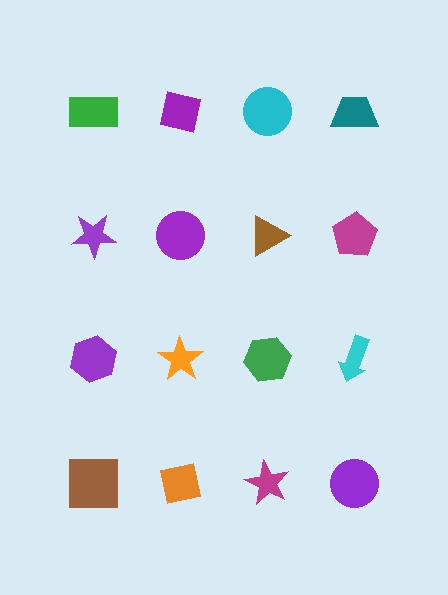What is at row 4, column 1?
A brown square.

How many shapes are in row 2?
4 shapes.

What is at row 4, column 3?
A magenta star.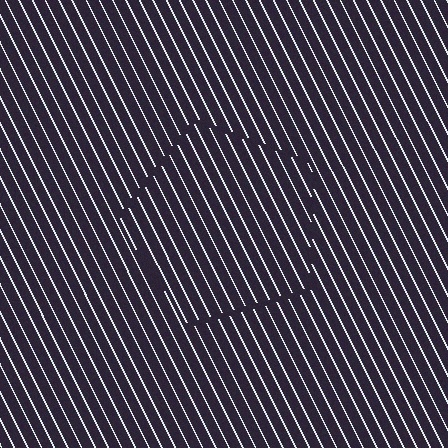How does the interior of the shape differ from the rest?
The interior of the shape contains the same grating, shifted by half a period — the contour is defined by the phase discontinuity where line-ends from the inner and outer gratings abut.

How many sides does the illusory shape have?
5 sides — the line-ends trace a pentagon.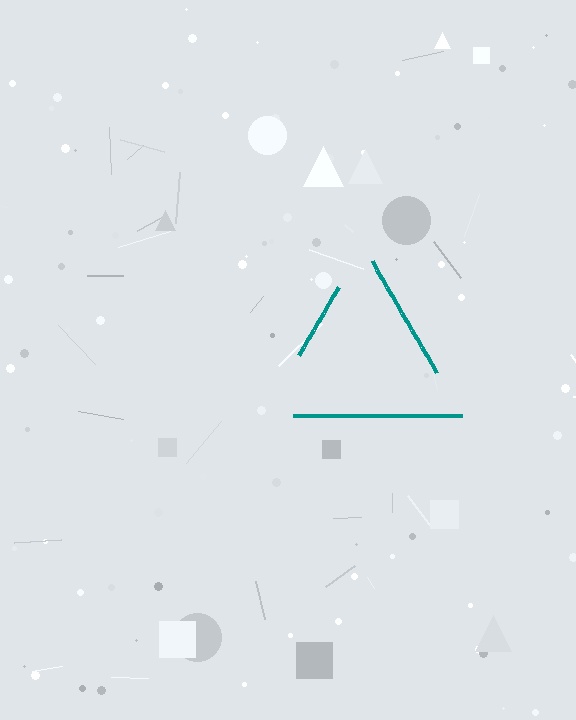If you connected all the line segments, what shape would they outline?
They would outline a triangle.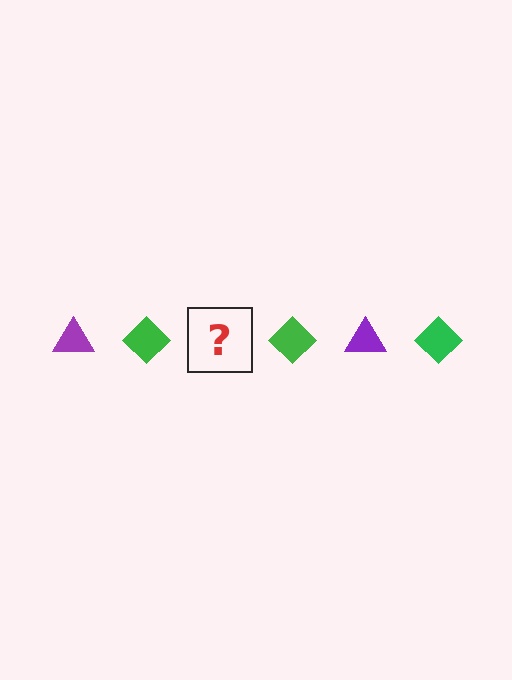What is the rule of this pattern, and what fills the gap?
The rule is that the pattern alternates between purple triangle and green diamond. The gap should be filled with a purple triangle.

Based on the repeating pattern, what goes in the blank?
The blank should be a purple triangle.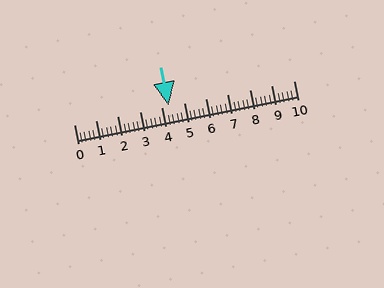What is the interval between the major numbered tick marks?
The major tick marks are spaced 1 units apart.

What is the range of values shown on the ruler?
The ruler shows values from 0 to 10.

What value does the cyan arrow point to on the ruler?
The cyan arrow points to approximately 4.3.